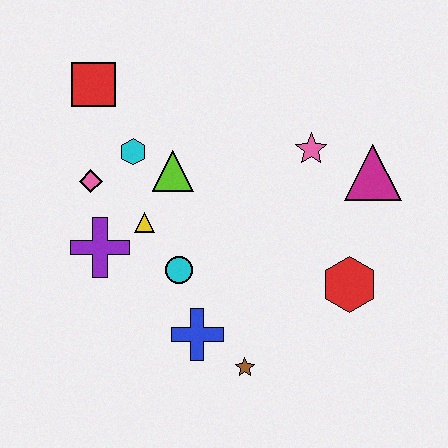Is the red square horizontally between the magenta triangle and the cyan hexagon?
No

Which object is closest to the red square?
The cyan hexagon is closest to the red square.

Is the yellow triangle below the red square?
Yes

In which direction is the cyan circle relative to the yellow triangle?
The cyan circle is below the yellow triangle.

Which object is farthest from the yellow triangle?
The magenta triangle is farthest from the yellow triangle.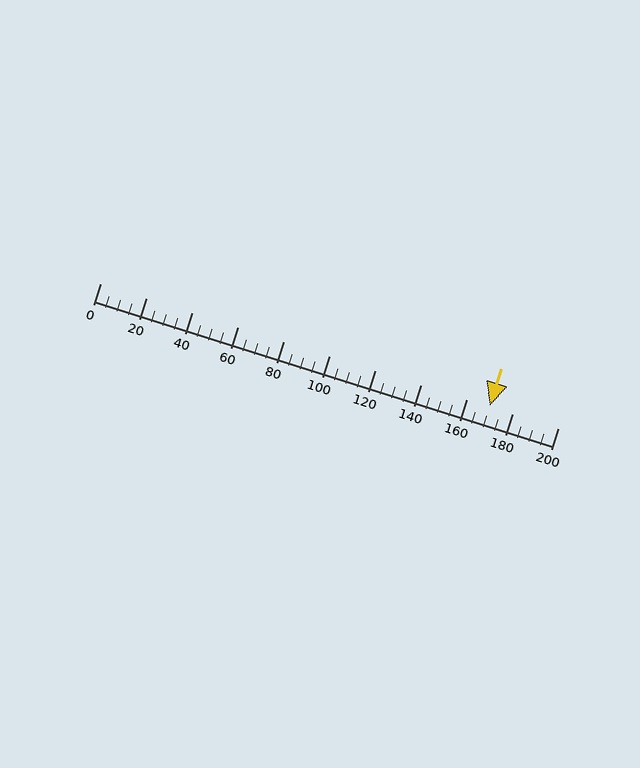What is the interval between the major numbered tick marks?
The major tick marks are spaced 20 units apart.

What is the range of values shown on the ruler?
The ruler shows values from 0 to 200.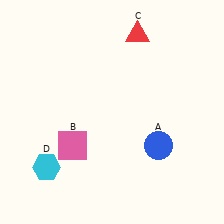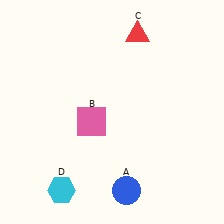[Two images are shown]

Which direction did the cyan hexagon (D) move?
The cyan hexagon (D) moved down.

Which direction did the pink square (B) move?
The pink square (B) moved up.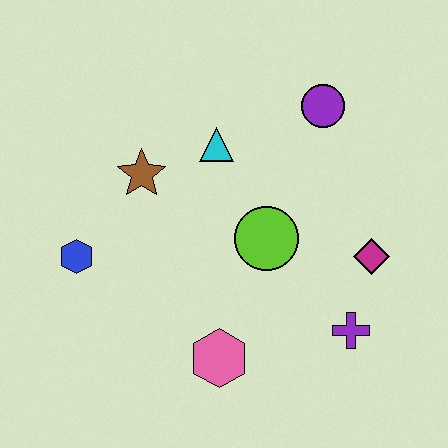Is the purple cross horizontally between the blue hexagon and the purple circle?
No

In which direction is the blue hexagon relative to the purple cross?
The blue hexagon is to the left of the purple cross.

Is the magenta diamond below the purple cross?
No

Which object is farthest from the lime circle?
The blue hexagon is farthest from the lime circle.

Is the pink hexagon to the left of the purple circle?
Yes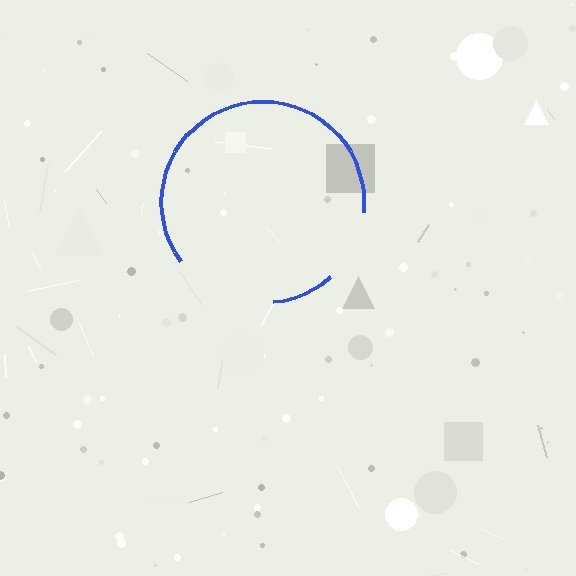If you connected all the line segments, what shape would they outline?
They would outline a circle.